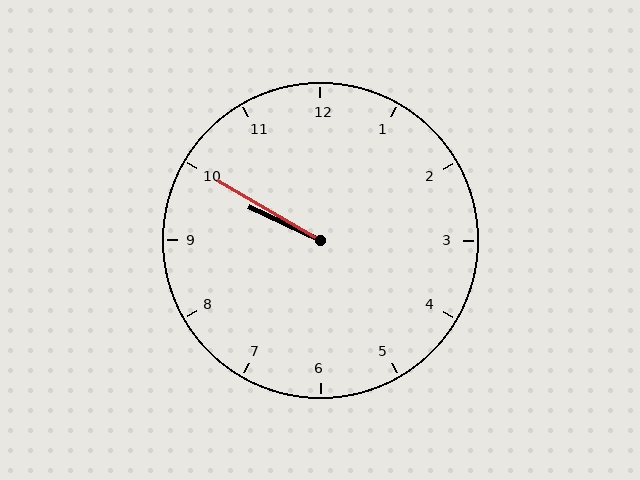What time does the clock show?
9:50.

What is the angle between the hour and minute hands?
Approximately 5 degrees.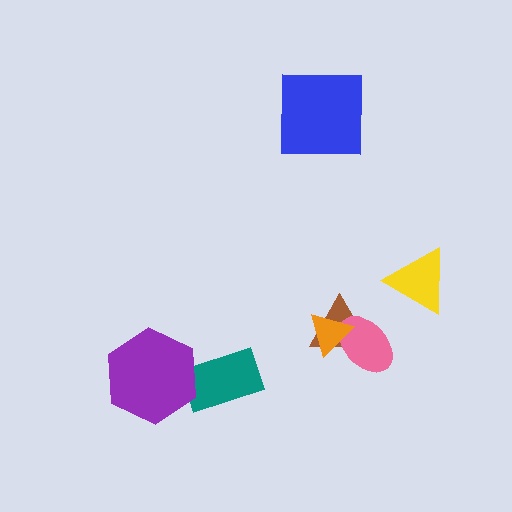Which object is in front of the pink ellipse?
The orange triangle is in front of the pink ellipse.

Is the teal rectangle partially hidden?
Yes, it is partially covered by another shape.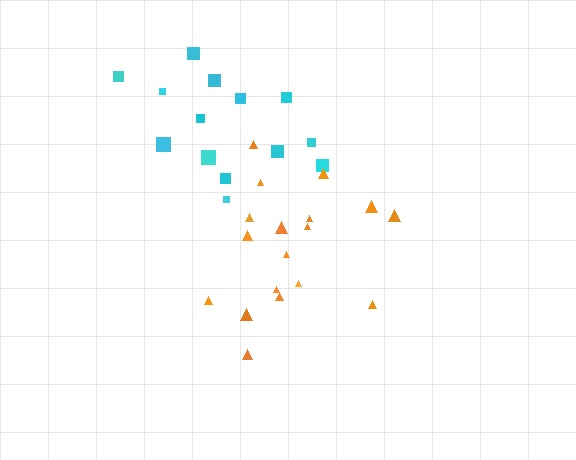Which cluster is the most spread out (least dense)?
Cyan.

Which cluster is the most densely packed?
Orange.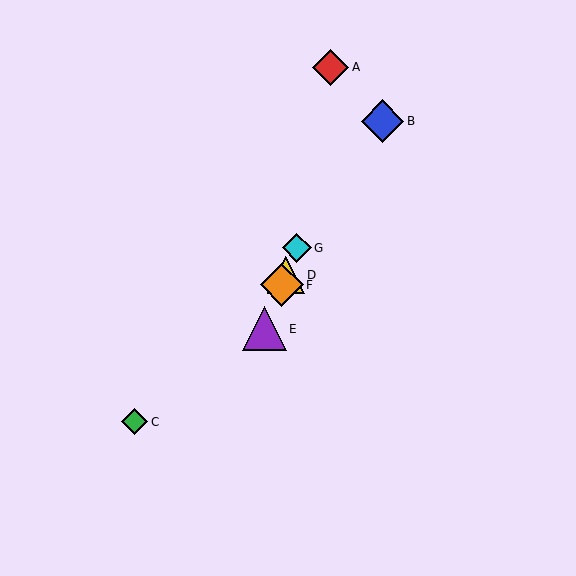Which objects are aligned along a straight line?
Objects D, E, F, G are aligned along a straight line.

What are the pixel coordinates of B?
Object B is at (382, 121).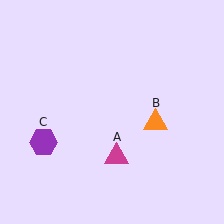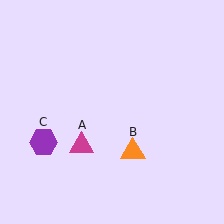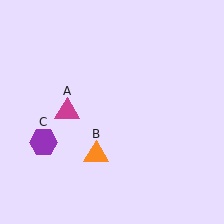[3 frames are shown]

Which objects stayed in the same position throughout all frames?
Purple hexagon (object C) remained stationary.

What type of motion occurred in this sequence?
The magenta triangle (object A), orange triangle (object B) rotated clockwise around the center of the scene.